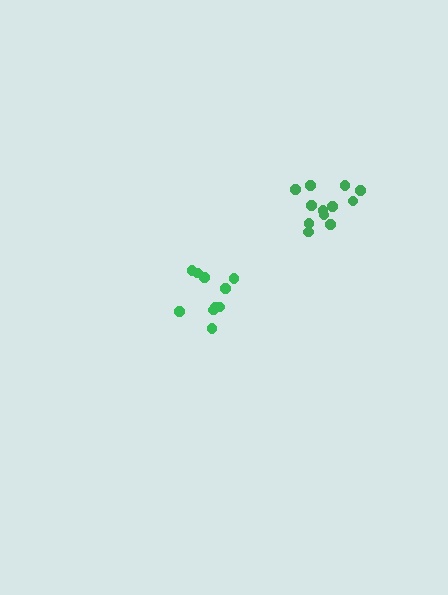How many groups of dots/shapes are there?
There are 2 groups.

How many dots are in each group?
Group 1: 10 dots, Group 2: 12 dots (22 total).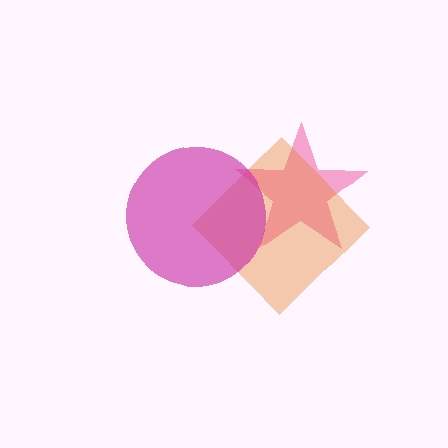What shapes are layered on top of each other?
The layered shapes are: a pink star, an orange diamond, a magenta circle.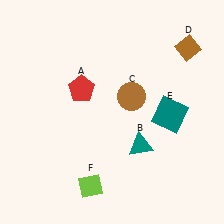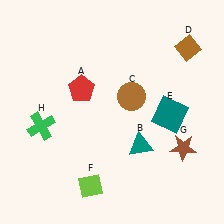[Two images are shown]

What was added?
A brown star (G), a green cross (H) were added in Image 2.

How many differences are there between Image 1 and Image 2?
There are 2 differences between the two images.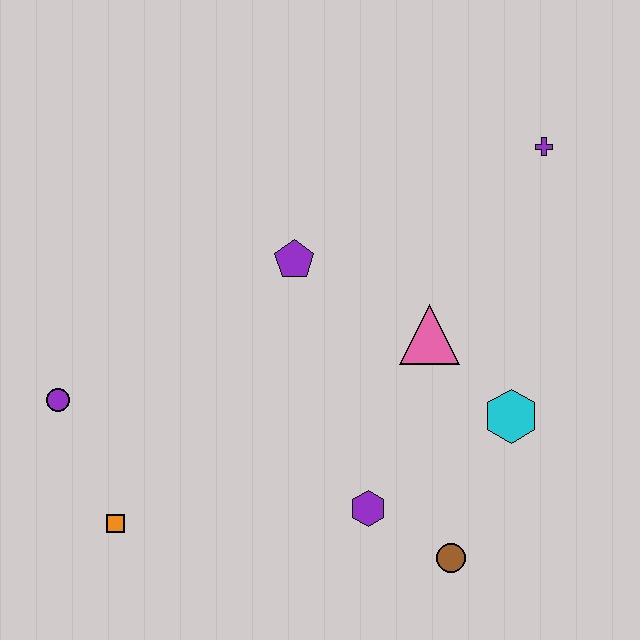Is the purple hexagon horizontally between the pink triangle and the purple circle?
Yes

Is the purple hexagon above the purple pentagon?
No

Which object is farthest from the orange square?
The purple cross is farthest from the orange square.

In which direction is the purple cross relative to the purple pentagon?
The purple cross is to the right of the purple pentagon.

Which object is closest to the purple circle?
The orange square is closest to the purple circle.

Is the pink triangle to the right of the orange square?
Yes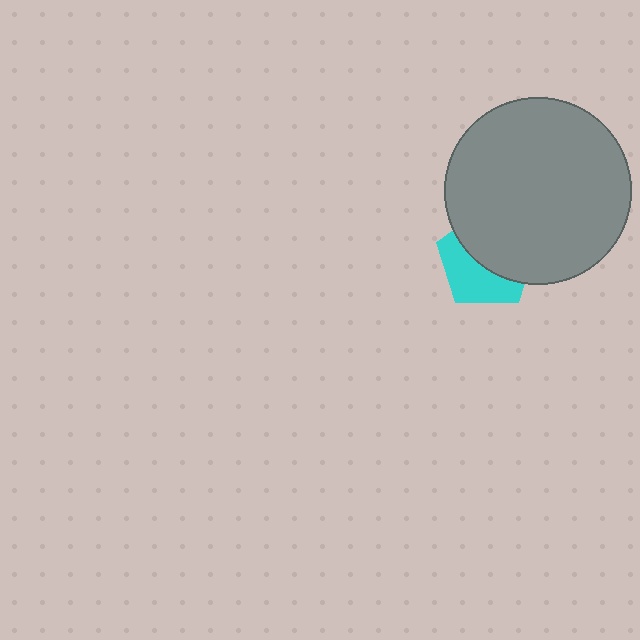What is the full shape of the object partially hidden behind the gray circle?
The partially hidden object is a cyan pentagon.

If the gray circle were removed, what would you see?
You would see the complete cyan pentagon.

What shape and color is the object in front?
The object in front is a gray circle.